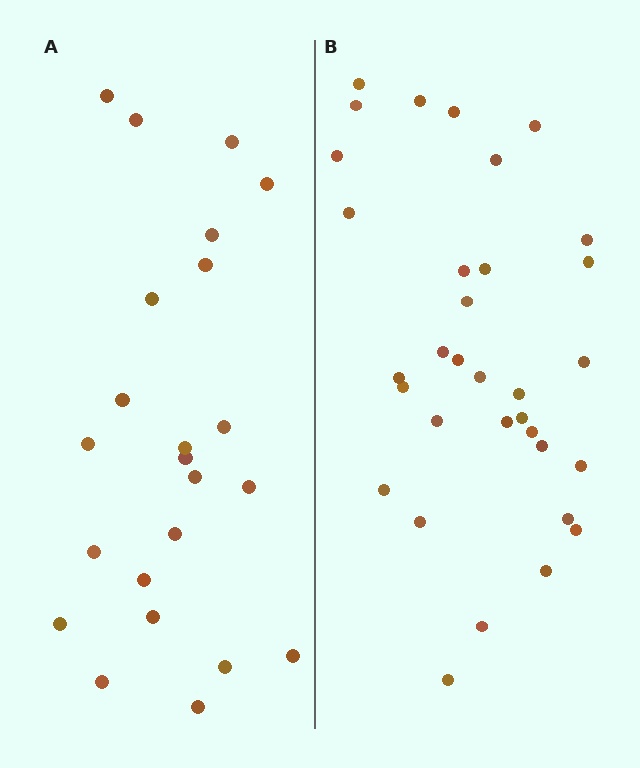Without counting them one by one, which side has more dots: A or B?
Region B (the right region) has more dots.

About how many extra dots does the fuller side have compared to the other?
Region B has roughly 10 or so more dots than region A.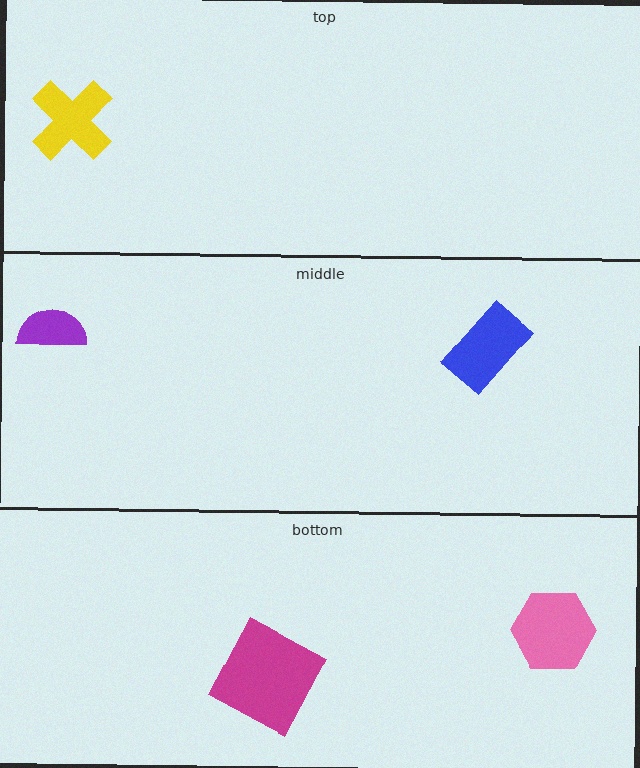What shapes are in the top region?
The yellow cross.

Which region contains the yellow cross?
The top region.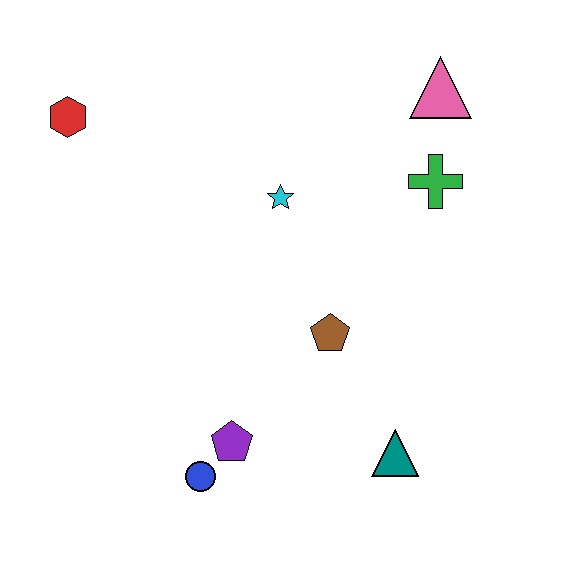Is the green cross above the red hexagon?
No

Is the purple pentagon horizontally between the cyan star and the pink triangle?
No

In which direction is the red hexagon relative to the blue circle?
The red hexagon is above the blue circle.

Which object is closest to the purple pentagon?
The blue circle is closest to the purple pentagon.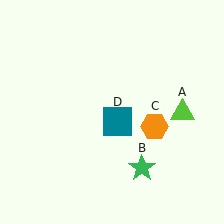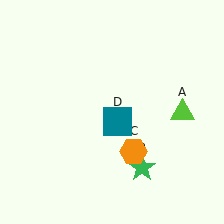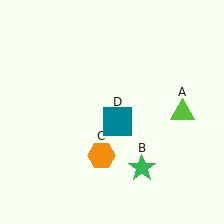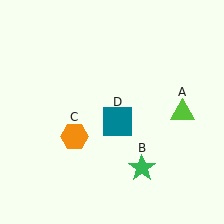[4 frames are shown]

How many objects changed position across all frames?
1 object changed position: orange hexagon (object C).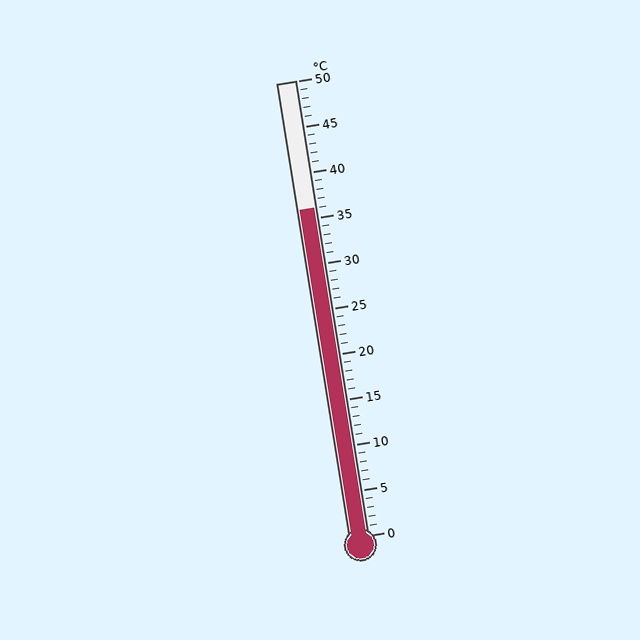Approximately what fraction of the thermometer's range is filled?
The thermometer is filled to approximately 70% of its range.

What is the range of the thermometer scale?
The thermometer scale ranges from 0°C to 50°C.